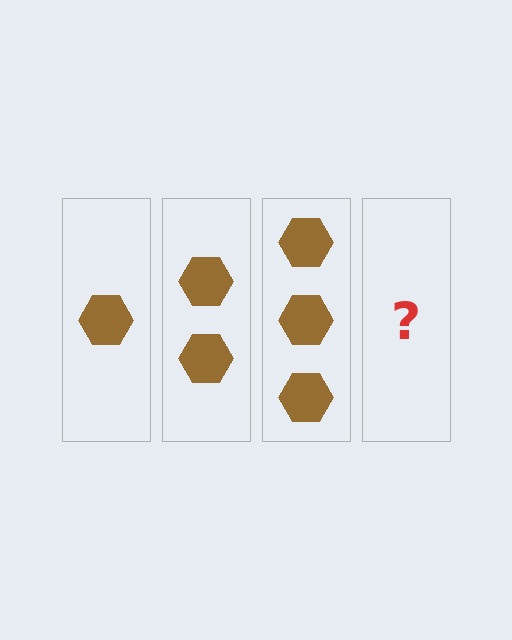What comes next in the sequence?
The next element should be 4 hexagons.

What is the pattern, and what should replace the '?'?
The pattern is that each step adds one more hexagon. The '?' should be 4 hexagons.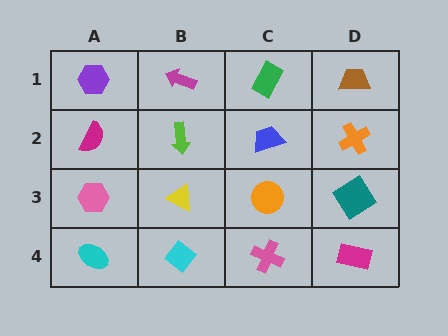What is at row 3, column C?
An orange circle.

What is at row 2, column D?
An orange cross.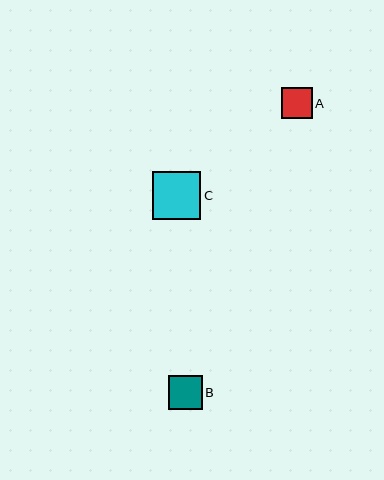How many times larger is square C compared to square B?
Square C is approximately 1.4 times the size of square B.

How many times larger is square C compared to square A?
Square C is approximately 1.6 times the size of square A.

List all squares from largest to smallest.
From largest to smallest: C, B, A.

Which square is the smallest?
Square A is the smallest with a size of approximately 31 pixels.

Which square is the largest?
Square C is the largest with a size of approximately 48 pixels.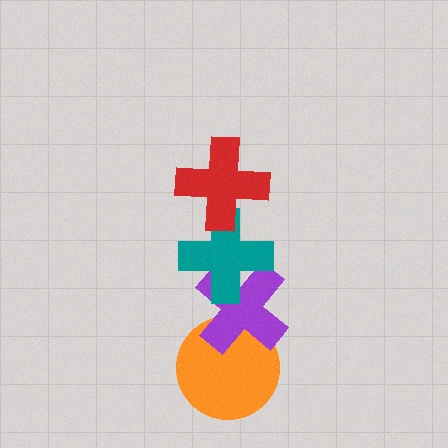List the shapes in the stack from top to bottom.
From top to bottom: the red cross, the teal cross, the purple cross, the orange circle.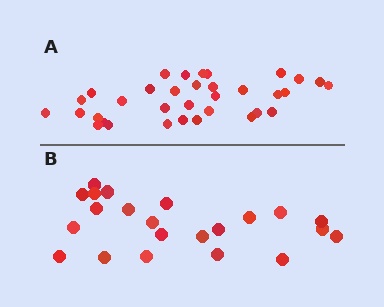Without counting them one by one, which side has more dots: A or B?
Region A (the top region) has more dots.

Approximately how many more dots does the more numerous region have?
Region A has roughly 12 or so more dots than region B.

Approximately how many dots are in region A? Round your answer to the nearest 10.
About 30 dots. (The exact count is 34, which rounds to 30.)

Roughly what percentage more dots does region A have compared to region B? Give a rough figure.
About 55% more.